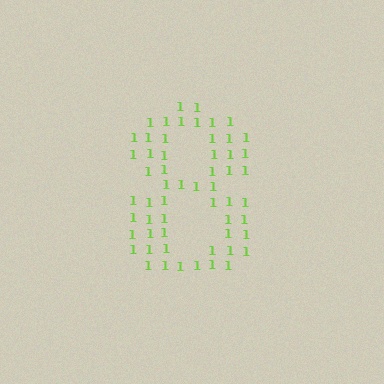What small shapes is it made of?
It is made of small digit 1's.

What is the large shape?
The large shape is the digit 8.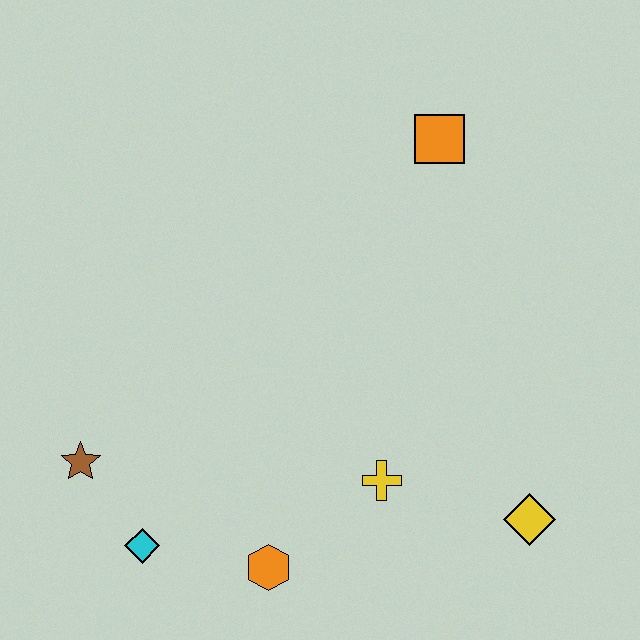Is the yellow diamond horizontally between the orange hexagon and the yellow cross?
No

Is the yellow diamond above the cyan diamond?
Yes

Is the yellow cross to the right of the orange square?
No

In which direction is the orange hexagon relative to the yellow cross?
The orange hexagon is to the left of the yellow cross.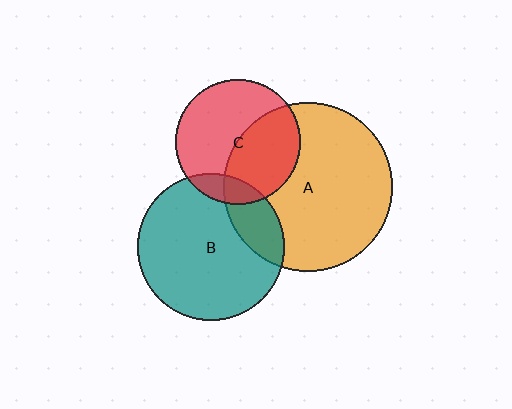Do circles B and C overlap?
Yes.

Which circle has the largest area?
Circle A (orange).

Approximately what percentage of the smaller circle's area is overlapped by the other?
Approximately 10%.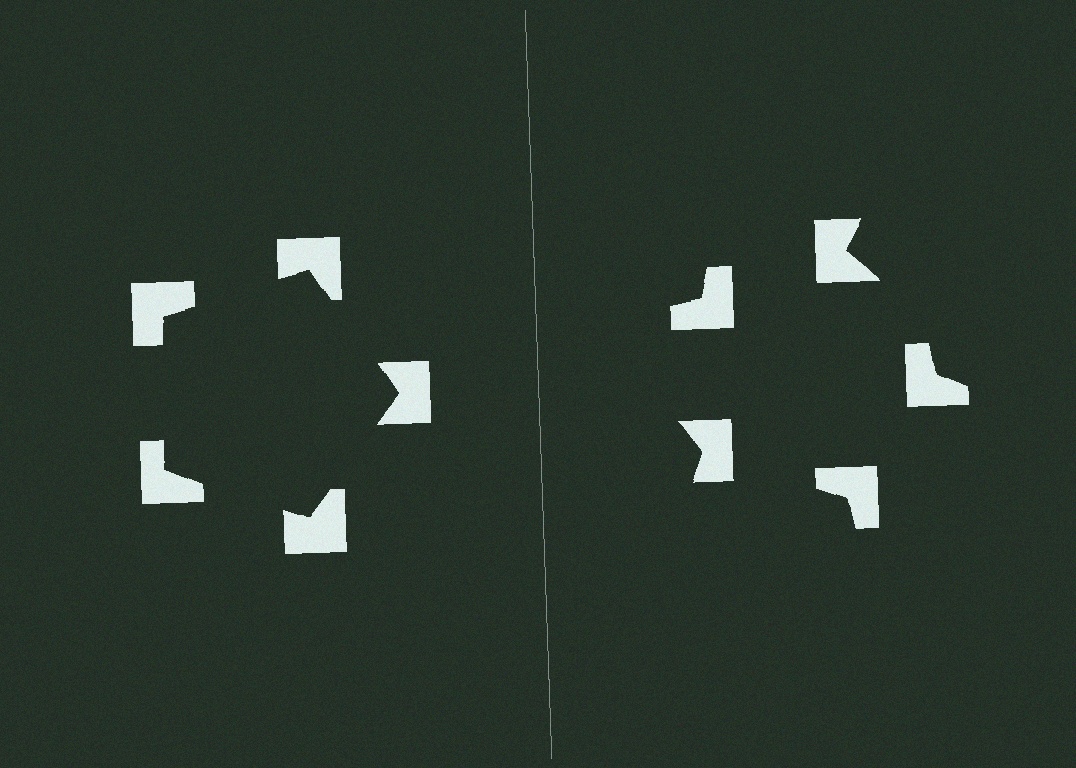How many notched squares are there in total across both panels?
10 — 5 on each side.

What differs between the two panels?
The notched squares are positioned identically on both sides; only the wedge orientations differ. On the left they align to a pentagon; on the right they are misaligned.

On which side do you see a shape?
An illusory pentagon appears on the left side. On the right side the wedge cuts are rotated, so no coherent shape forms.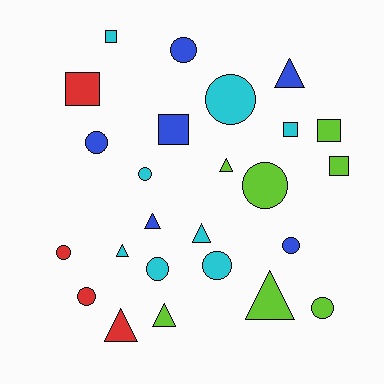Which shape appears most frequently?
Circle, with 11 objects.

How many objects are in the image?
There are 25 objects.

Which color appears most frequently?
Cyan, with 8 objects.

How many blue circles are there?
There are 3 blue circles.